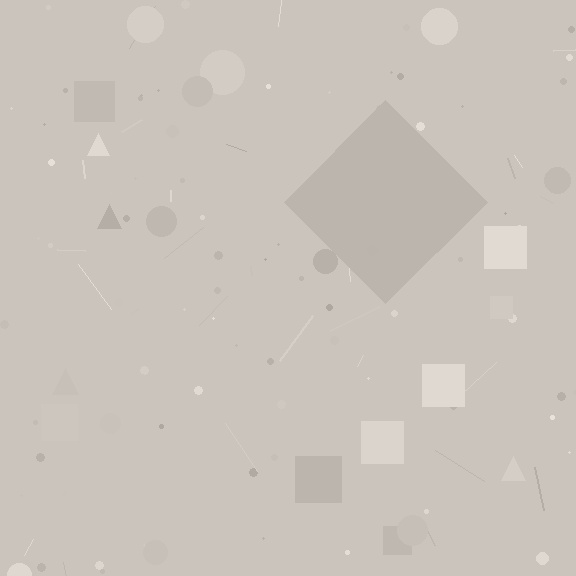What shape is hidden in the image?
A diamond is hidden in the image.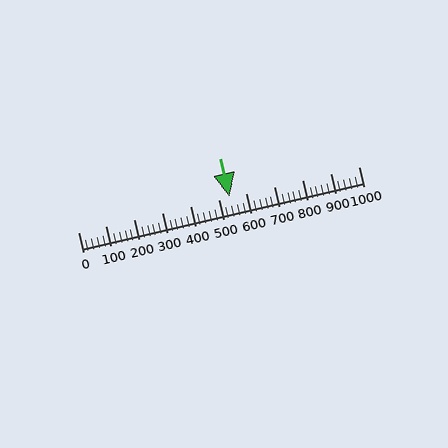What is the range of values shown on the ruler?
The ruler shows values from 0 to 1000.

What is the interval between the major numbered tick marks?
The major tick marks are spaced 100 units apart.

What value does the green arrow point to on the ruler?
The green arrow points to approximately 540.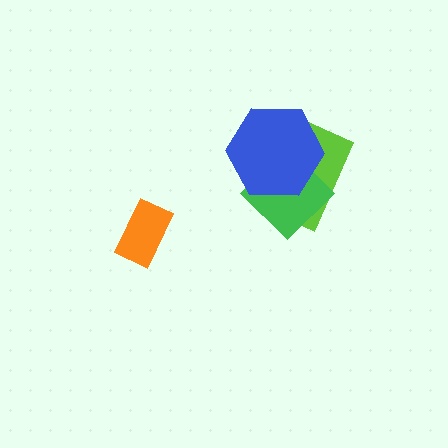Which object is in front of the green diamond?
The blue hexagon is in front of the green diamond.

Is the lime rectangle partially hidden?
Yes, it is partially covered by another shape.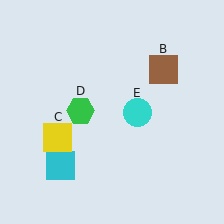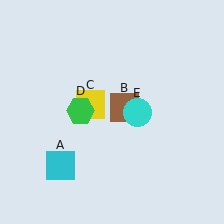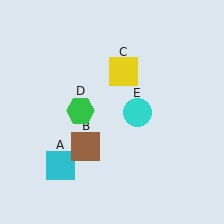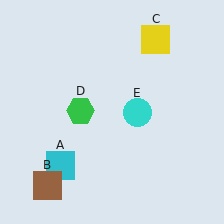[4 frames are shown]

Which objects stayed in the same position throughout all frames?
Cyan square (object A) and green hexagon (object D) and cyan circle (object E) remained stationary.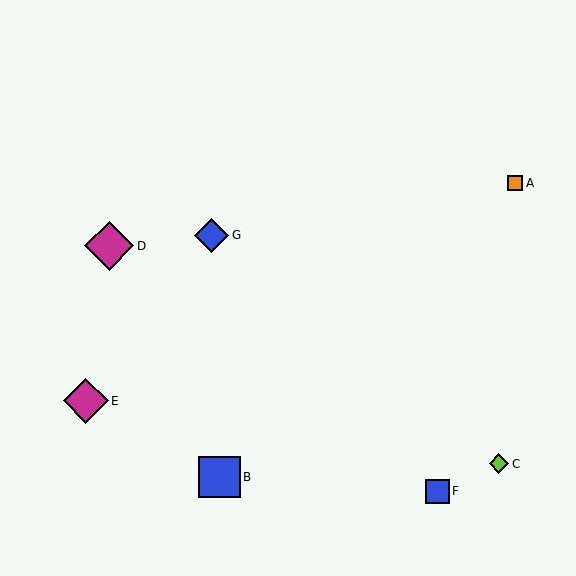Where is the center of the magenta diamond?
The center of the magenta diamond is at (86, 401).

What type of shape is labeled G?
Shape G is a blue diamond.